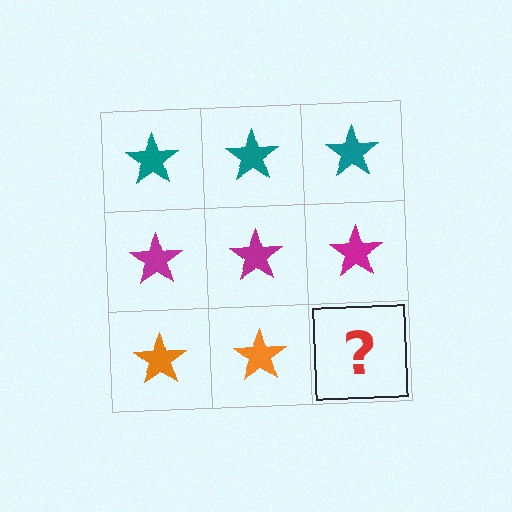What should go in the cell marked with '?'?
The missing cell should contain an orange star.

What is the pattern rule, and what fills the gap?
The rule is that each row has a consistent color. The gap should be filled with an orange star.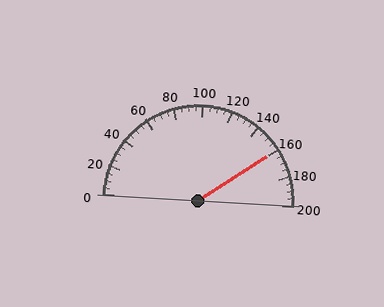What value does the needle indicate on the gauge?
The needle indicates approximately 160.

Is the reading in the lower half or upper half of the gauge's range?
The reading is in the upper half of the range (0 to 200).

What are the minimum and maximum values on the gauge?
The gauge ranges from 0 to 200.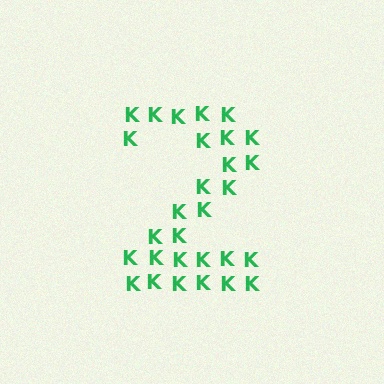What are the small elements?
The small elements are letter K's.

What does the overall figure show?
The overall figure shows the digit 2.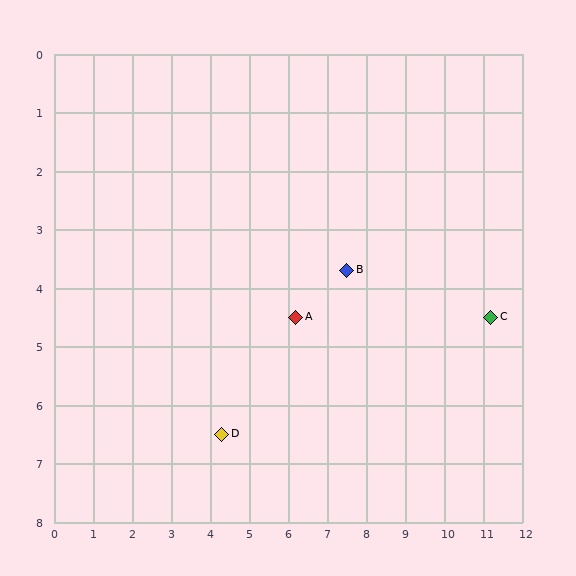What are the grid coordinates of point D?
Point D is at approximately (4.3, 6.5).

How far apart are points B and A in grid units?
Points B and A are about 1.5 grid units apart.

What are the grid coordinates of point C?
Point C is at approximately (11.2, 4.5).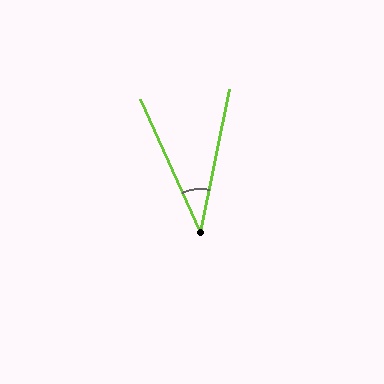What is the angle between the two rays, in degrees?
Approximately 36 degrees.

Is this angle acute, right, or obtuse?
It is acute.